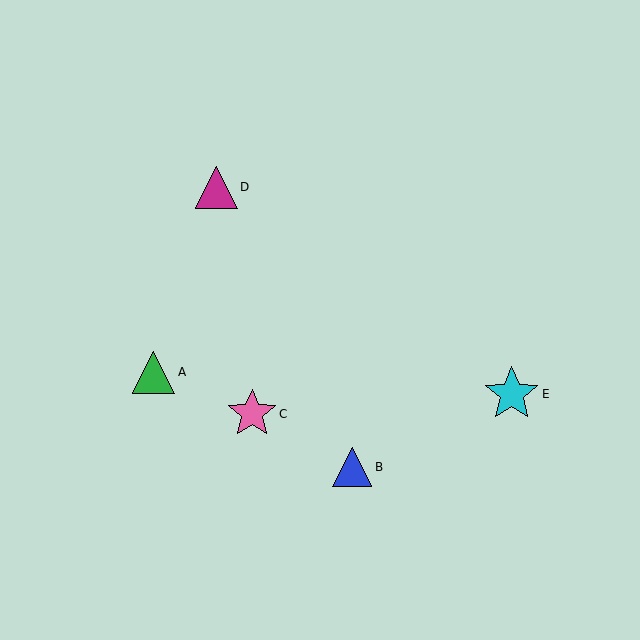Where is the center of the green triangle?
The center of the green triangle is at (153, 372).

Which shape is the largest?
The cyan star (labeled E) is the largest.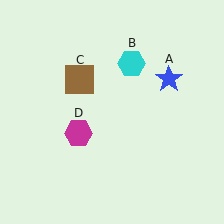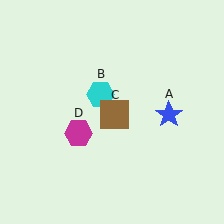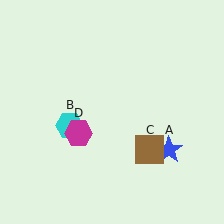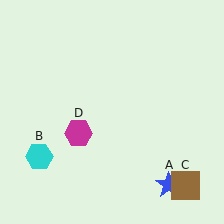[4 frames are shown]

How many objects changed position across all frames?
3 objects changed position: blue star (object A), cyan hexagon (object B), brown square (object C).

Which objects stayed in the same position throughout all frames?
Magenta hexagon (object D) remained stationary.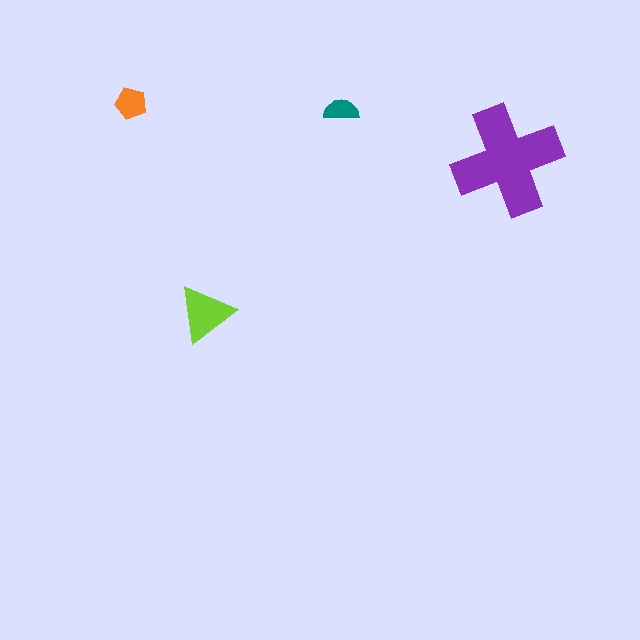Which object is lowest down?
The lime triangle is bottommost.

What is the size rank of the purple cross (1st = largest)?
1st.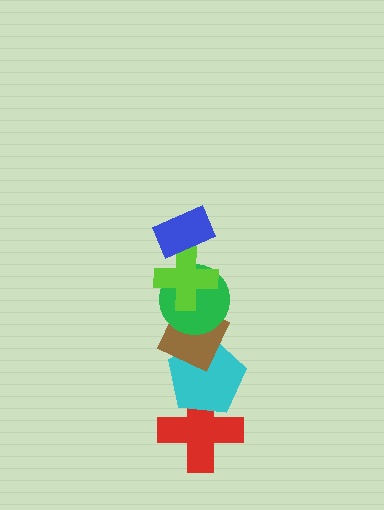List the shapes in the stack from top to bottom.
From top to bottom: the blue rectangle, the lime cross, the green circle, the brown diamond, the cyan pentagon, the red cross.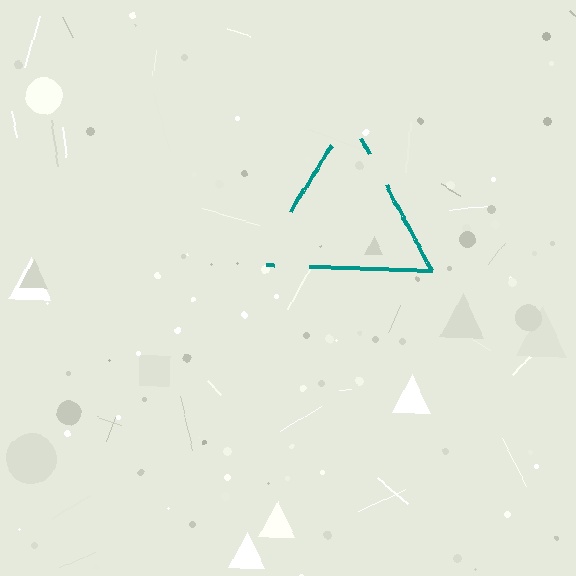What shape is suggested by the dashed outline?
The dashed outline suggests a triangle.